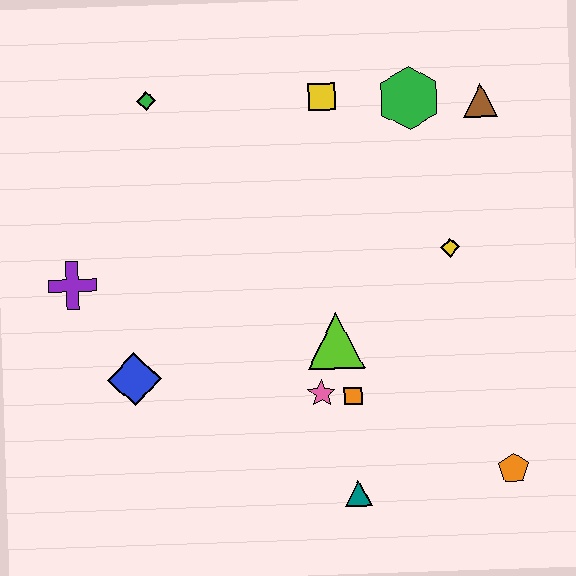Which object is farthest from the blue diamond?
The brown triangle is farthest from the blue diamond.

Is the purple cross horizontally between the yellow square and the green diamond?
No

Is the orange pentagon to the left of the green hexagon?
No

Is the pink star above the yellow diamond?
No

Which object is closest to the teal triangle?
The orange square is closest to the teal triangle.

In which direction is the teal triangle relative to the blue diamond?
The teal triangle is to the right of the blue diamond.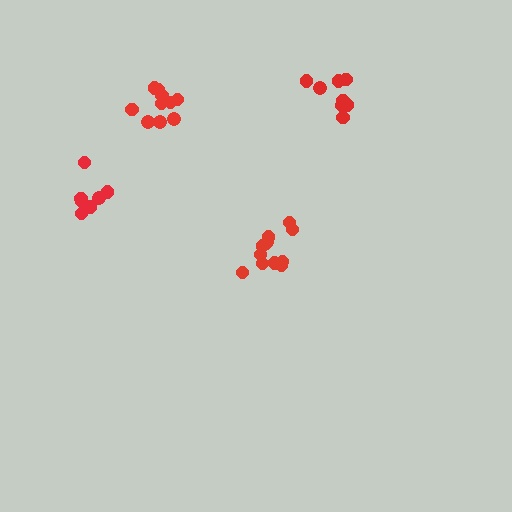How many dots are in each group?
Group 1: 8 dots, Group 2: 7 dots, Group 3: 12 dots, Group 4: 10 dots (37 total).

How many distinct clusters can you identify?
There are 4 distinct clusters.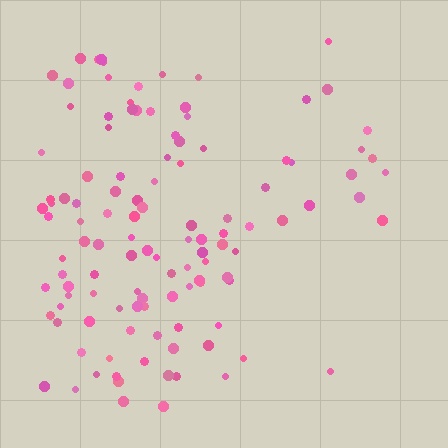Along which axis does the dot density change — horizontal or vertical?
Horizontal.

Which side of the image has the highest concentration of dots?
The left.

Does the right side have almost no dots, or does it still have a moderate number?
Still a moderate number, just noticeably fewer than the left.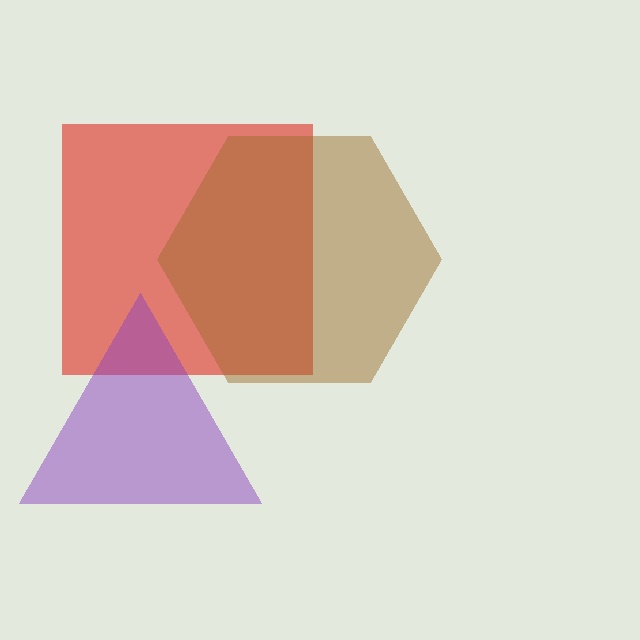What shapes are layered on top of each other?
The layered shapes are: a red square, a brown hexagon, a purple triangle.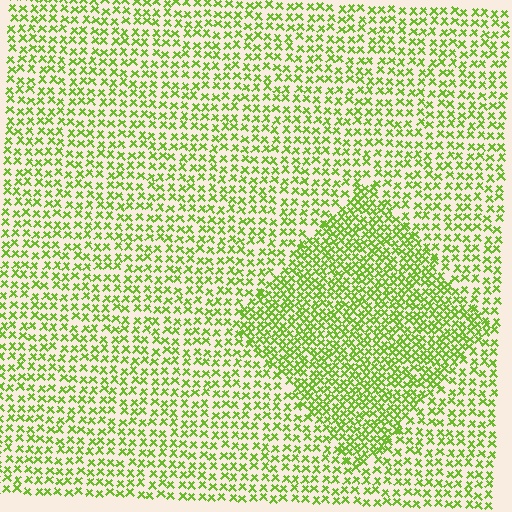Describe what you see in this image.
The image contains small lime elements arranged at two different densities. A diamond-shaped region is visible where the elements are more densely packed than the surrounding area.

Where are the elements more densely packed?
The elements are more densely packed inside the diamond boundary.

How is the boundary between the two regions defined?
The boundary is defined by a change in element density (approximately 1.7x ratio). All elements are the same color, size, and shape.